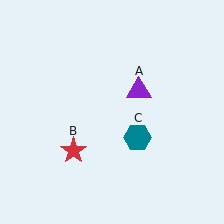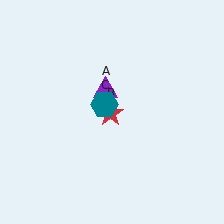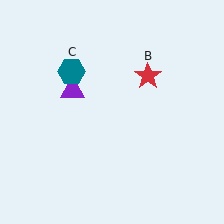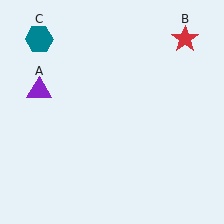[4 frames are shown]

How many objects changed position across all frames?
3 objects changed position: purple triangle (object A), red star (object B), teal hexagon (object C).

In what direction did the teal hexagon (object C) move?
The teal hexagon (object C) moved up and to the left.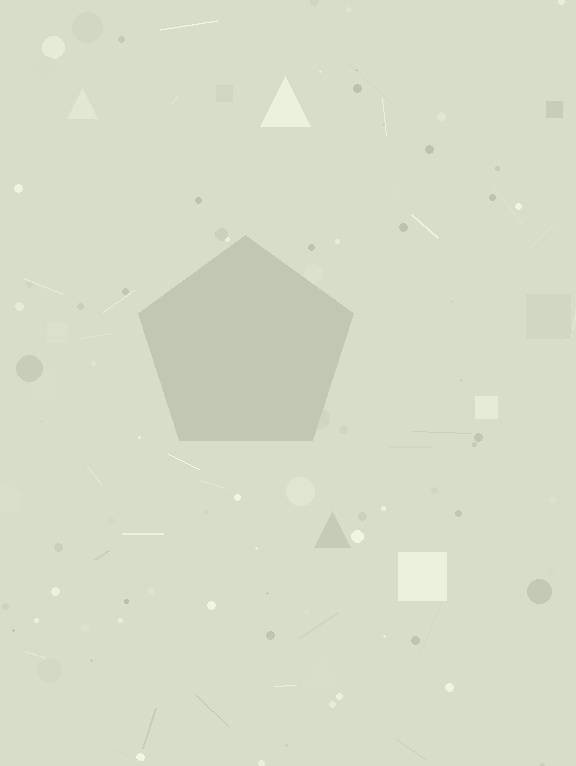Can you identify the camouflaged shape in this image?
The camouflaged shape is a pentagon.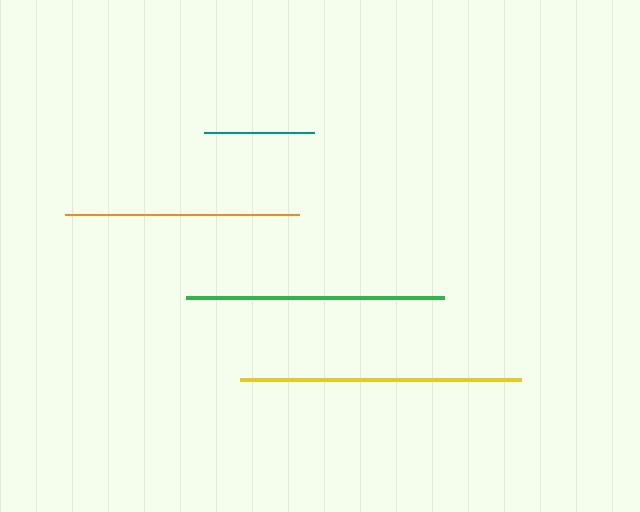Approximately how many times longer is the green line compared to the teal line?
The green line is approximately 2.3 times the length of the teal line.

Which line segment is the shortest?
The teal line is the shortest at approximately 110 pixels.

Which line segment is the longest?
The yellow line is the longest at approximately 281 pixels.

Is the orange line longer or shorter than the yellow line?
The yellow line is longer than the orange line.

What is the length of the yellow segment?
The yellow segment is approximately 281 pixels long.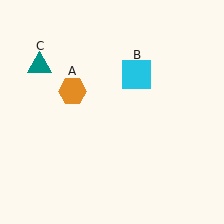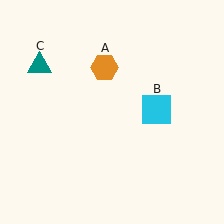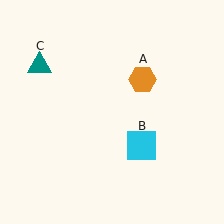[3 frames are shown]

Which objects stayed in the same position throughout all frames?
Teal triangle (object C) remained stationary.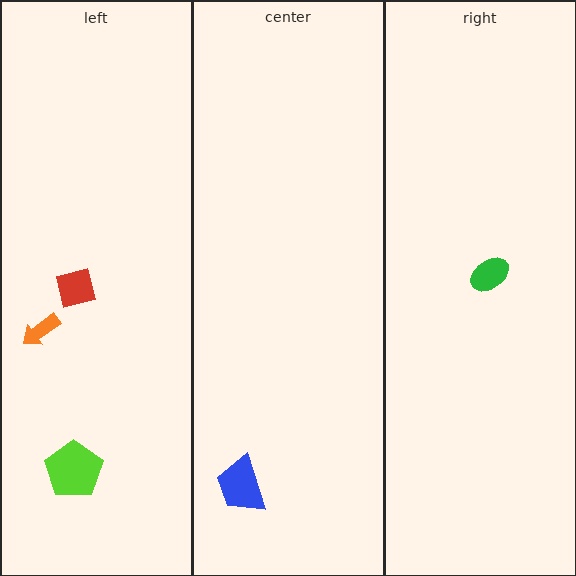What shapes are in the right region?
The green ellipse.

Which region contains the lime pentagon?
The left region.